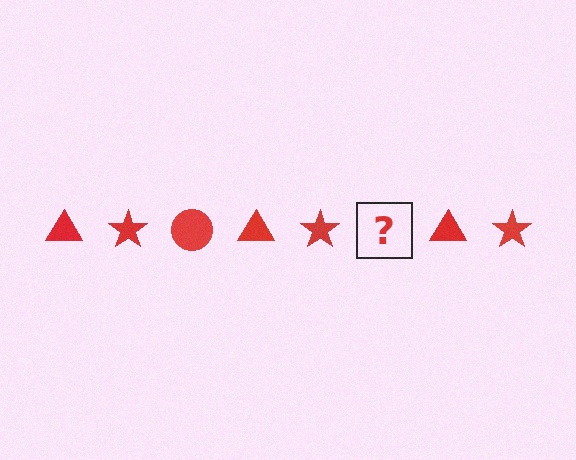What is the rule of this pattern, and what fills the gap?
The rule is that the pattern cycles through triangle, star, circle shapes in red. The gap should be filled with a red circle.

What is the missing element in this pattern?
The missing element is a red circle.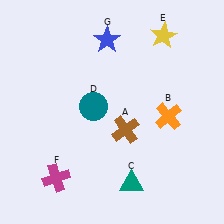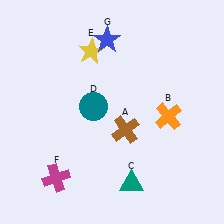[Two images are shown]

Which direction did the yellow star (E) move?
The yellow star (E) moved left.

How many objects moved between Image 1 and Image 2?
1 object moved between the two images.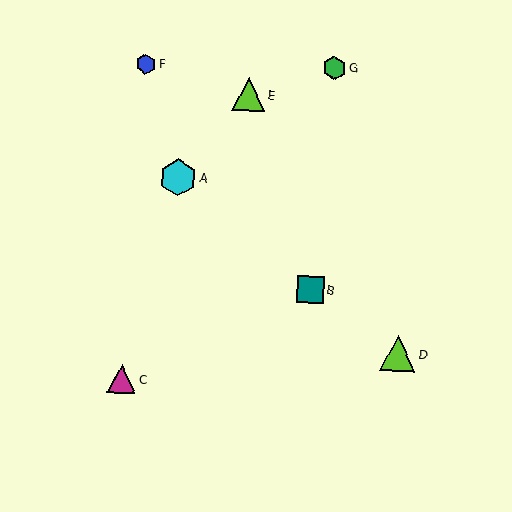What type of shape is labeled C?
Shape C is a magenta triangle.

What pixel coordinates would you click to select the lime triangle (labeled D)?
Click at (398, 353) to select the lime triangle D.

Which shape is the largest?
The cyan hexagon (labeled A) is the largest.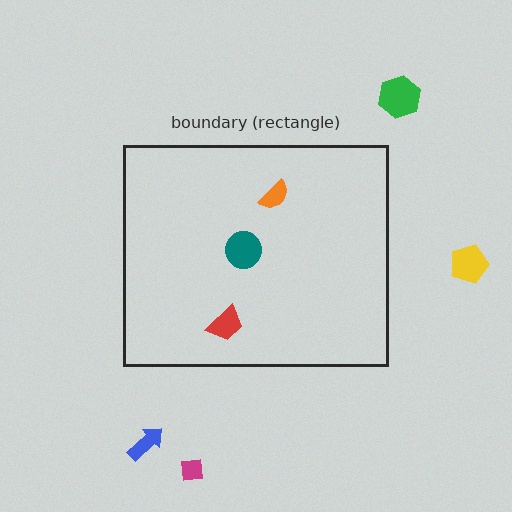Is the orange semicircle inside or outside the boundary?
Inside.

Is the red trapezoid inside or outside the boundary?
Inside.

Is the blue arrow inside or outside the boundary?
Outside.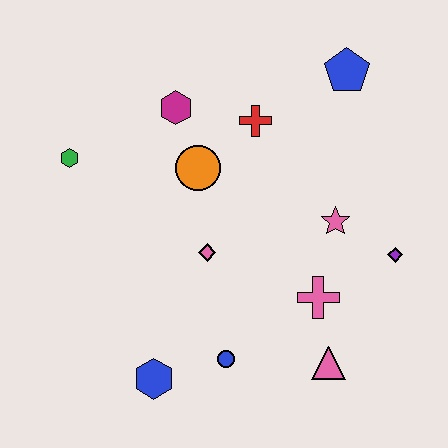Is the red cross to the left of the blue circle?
No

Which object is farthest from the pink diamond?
The blue pentagon is farthest from the pink diamond.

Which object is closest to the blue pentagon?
The red cross is closest to the blue pentagon.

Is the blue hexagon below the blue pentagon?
Yes